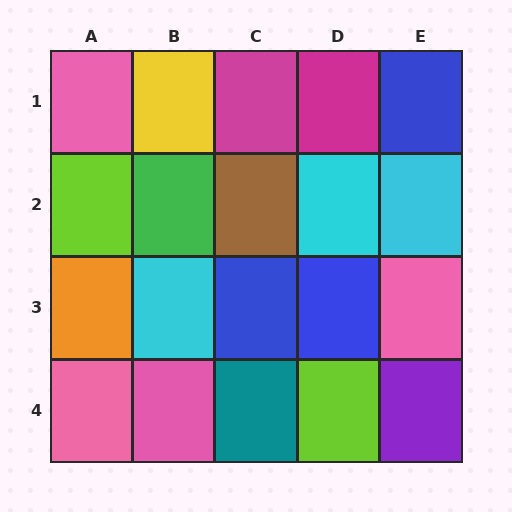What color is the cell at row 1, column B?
Yellow.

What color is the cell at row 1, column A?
Pink.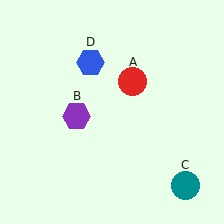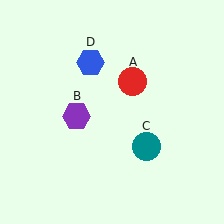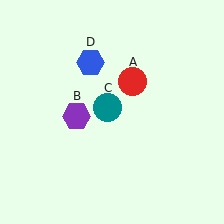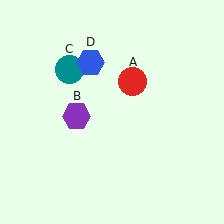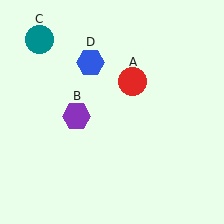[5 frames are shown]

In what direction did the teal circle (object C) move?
The teal circle (object C) moved up and to the left.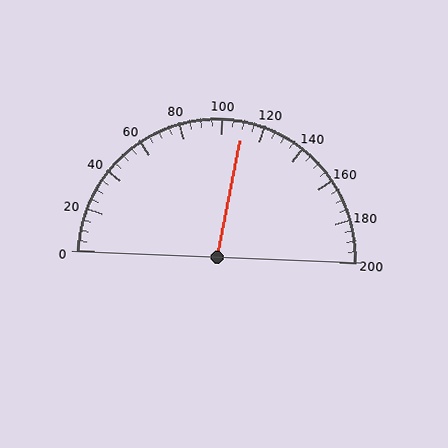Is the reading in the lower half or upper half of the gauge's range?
The reading is in the upper half of the range (0 to 200).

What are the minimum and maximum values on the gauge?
The gauge ranges from 0 to 200.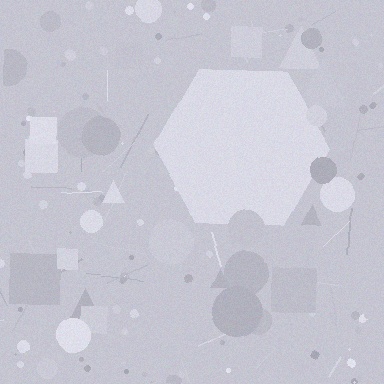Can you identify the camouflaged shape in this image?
The camouflaged shape is a hexagon.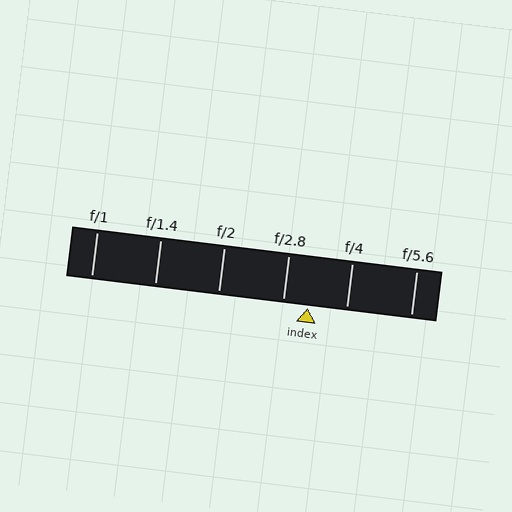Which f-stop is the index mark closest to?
The index mark is closest to f/2.8.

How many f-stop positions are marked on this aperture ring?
There are 6 f-stop positions marked.